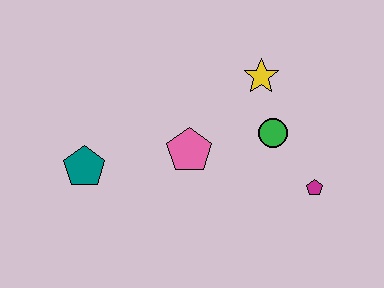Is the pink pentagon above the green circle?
No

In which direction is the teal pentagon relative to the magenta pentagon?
The teal pentagon is to the left of the magenta pentagon.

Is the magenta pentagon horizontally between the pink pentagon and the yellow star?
No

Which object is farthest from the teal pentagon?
The magenta pentagon is farthest from the teal pentagon.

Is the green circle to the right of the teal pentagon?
Yes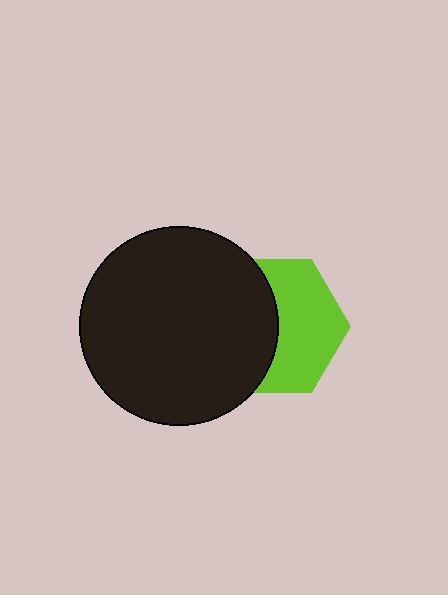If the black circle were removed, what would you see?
You would see the complete lime hexagon.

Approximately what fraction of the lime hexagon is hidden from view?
Roughly 48% of the lime hexagon is hidden behind the black circle.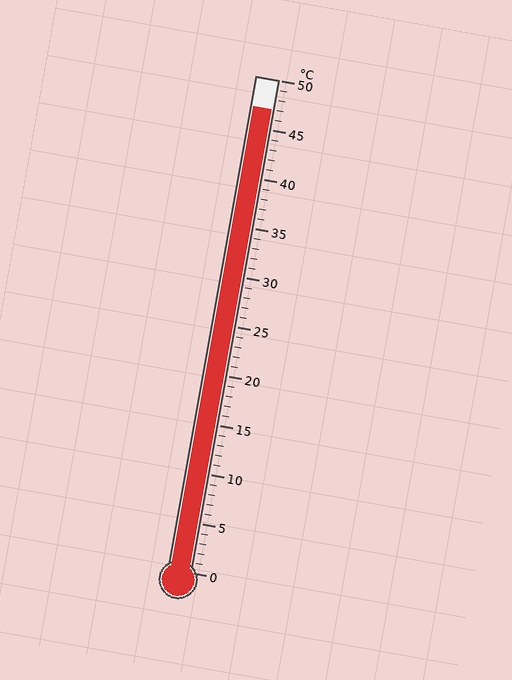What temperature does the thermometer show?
The thermometer shows approximately 47°C.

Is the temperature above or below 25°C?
The temperature is above 25°C.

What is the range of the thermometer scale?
The thermometer scale ranges from 0°C to 50°C.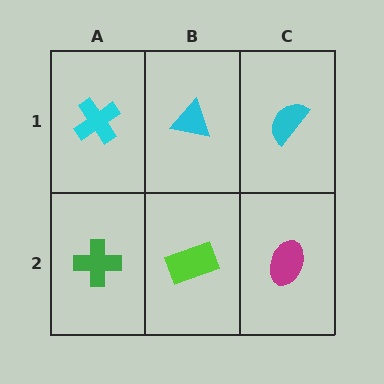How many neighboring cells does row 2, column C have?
2.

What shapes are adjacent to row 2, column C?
A cyan semicircle (row 1, column C), a lime rectangle (row 2, column B).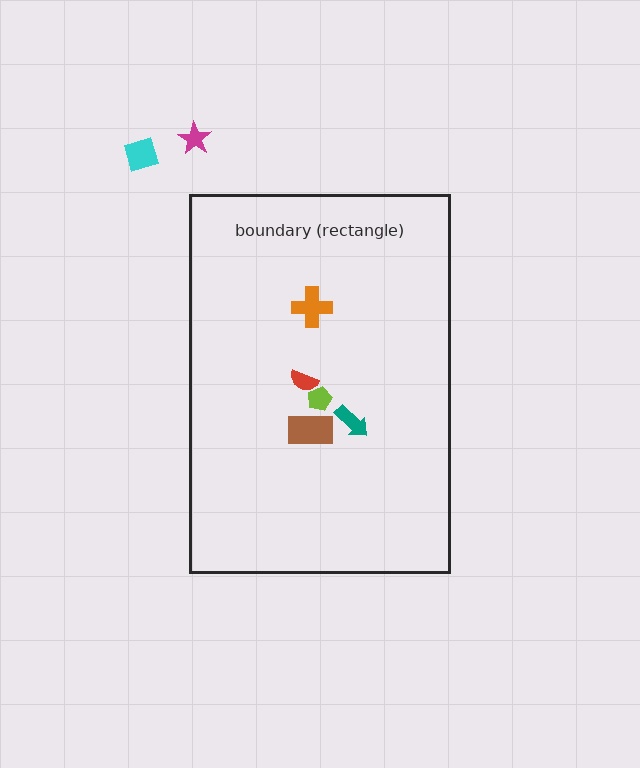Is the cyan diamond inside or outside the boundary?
Outside.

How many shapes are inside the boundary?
5 inside, 2 outside.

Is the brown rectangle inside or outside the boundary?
Inside.